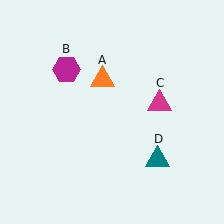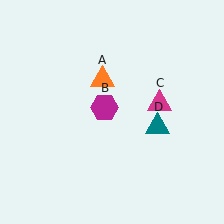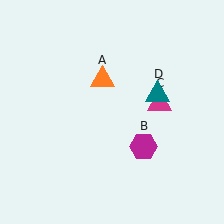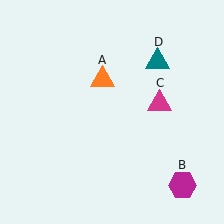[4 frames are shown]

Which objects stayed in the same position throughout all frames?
Orange triangle (object A) and magenta triangle (object C) remained stationary.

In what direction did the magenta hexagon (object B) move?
The magenta hexagon (object B) moved down and to the right.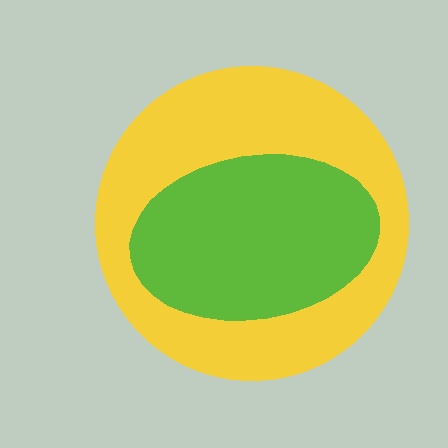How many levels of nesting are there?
2.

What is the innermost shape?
The lime ellipse.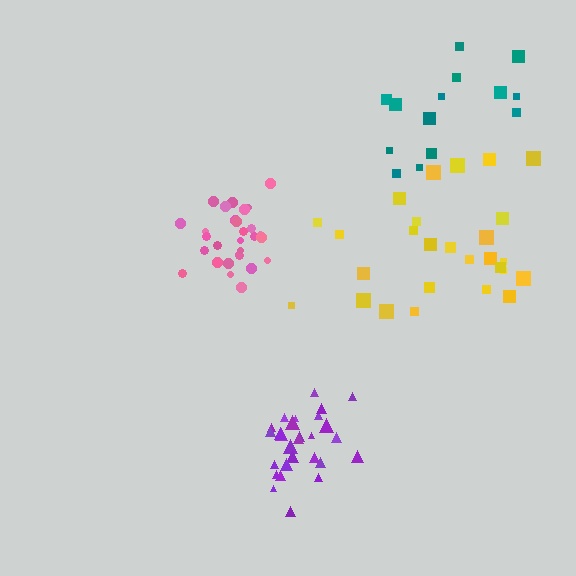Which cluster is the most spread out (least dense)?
Yellow.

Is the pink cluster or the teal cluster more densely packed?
Pink.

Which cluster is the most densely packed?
Purple.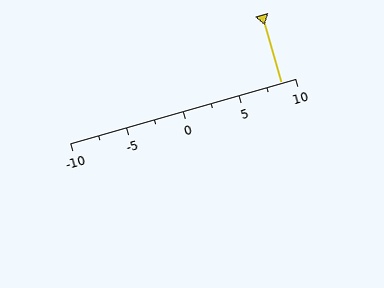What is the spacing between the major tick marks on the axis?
The major ticks are spaced 5 apart.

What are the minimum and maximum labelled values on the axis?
The axis runs from -10 to 10.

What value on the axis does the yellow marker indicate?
The marker indicates approximately 8.8.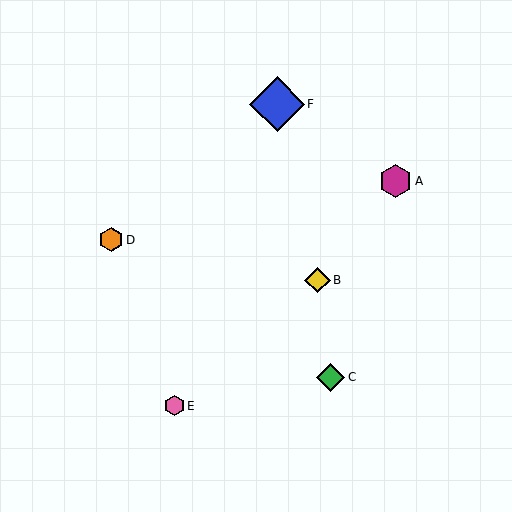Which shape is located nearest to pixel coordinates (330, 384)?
The green diamond (labeled C) at (331, 377) is nearest to that location.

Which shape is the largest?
The blue diamond (labeled F) is the largest.